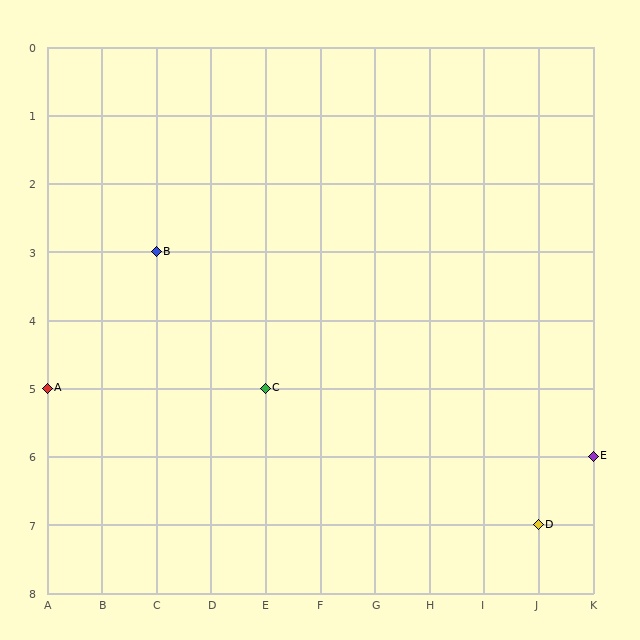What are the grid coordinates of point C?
Point C is at grid coordinates (E, 5).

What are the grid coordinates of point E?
Point E is at grid coordinates (K, 6).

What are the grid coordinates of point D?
Point D is at grid coordinates (J, 7).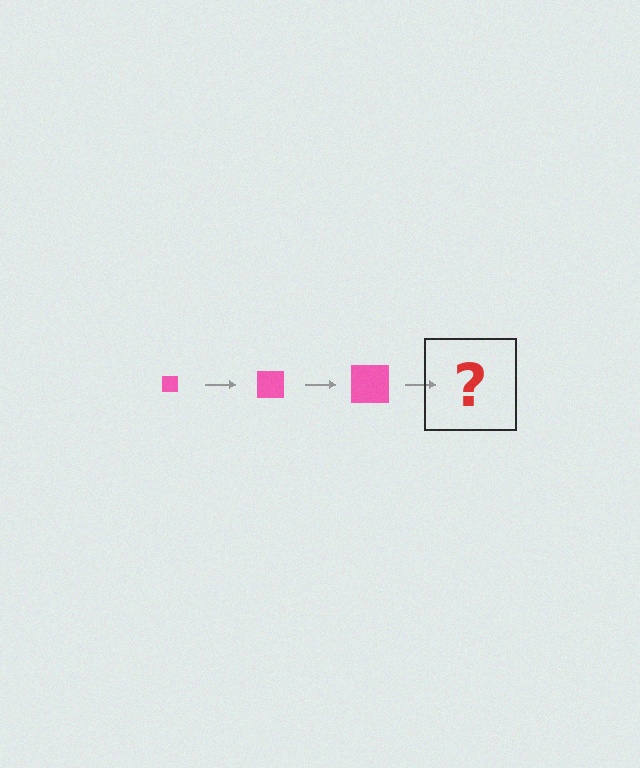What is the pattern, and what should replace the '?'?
The pattern is that the square gets progressively larger each step. The '?' should be a pink square, larger than the previous one.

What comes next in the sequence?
The next element should be a pink square, larger than the previous one.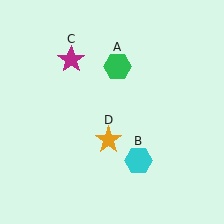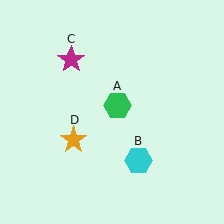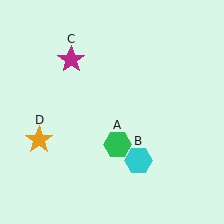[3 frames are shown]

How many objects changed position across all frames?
2 objects changed position: green hexagon (object A), orange star (object D).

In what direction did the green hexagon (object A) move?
The green hexagon (object A) moved down.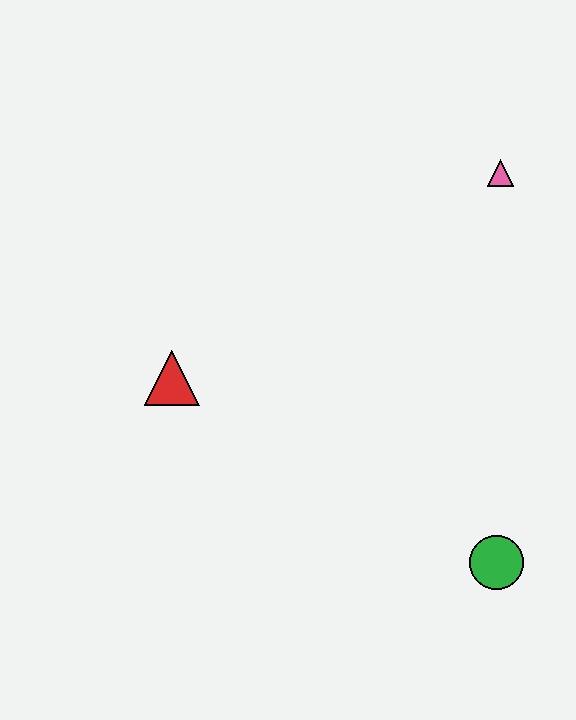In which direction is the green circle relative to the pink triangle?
The green circle is below the pink triangle.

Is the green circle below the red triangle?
Yes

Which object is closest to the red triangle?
The green circle is closest to the red triangle.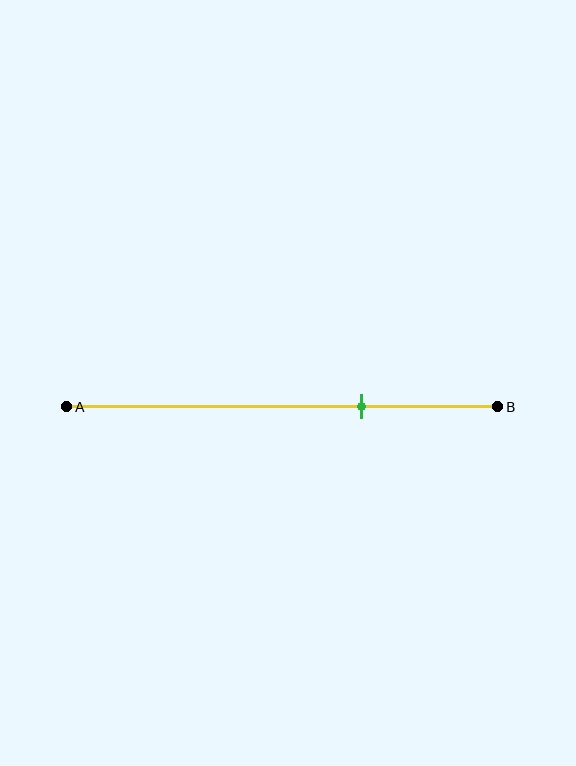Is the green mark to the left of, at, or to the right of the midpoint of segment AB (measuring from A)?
The green mark is to the right of the midpoint of segment AB.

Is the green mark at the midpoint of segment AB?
No, the mark is at about 70% from A, not at the 50% midpoint.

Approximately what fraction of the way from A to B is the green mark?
The green mark is approximately 70% of the way from A to B.